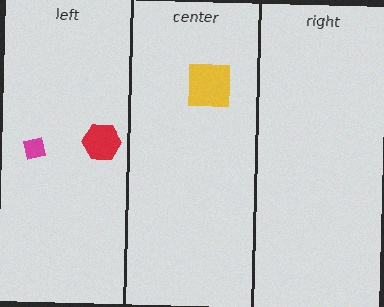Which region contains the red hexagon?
The left region.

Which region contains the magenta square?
The left region.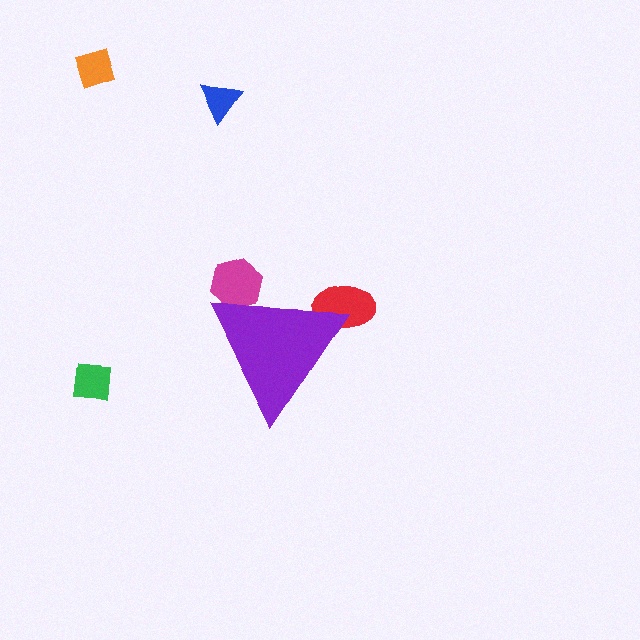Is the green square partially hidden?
No, the green square is fully visible.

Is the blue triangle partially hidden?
No, the blue triangle is fully visible.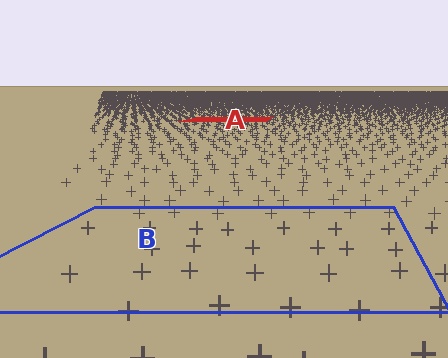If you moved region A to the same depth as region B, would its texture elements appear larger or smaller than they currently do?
They would appear larger. At a closer depth, the same texture elements are projected at a bigger on-screen size.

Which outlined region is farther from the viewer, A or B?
Region A is farther from the viewer — the texture elements inside it appear smaller and more densely packed.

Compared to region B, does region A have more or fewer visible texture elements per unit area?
Region A has more texture elements per unit area — they are packed more densely because it is farther away.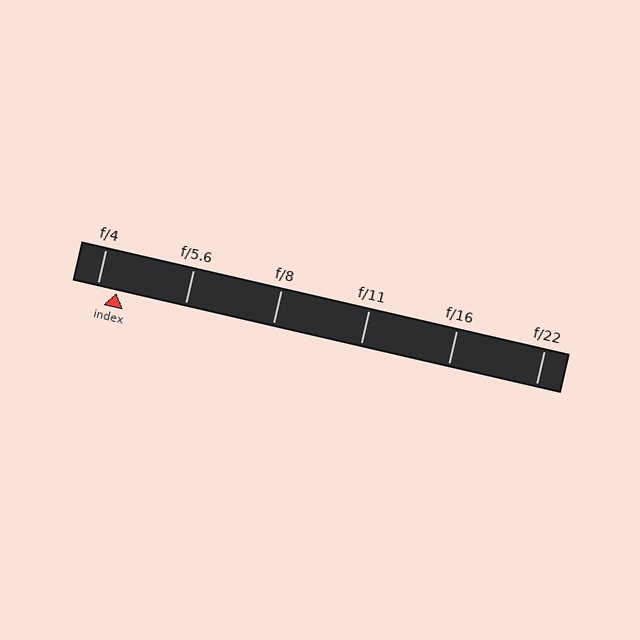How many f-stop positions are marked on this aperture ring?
There are 6 f-stop positions marked.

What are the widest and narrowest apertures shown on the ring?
The widest aperture shown is f/4 and the narrowest is f/22.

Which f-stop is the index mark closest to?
The index mark is closest to f/4.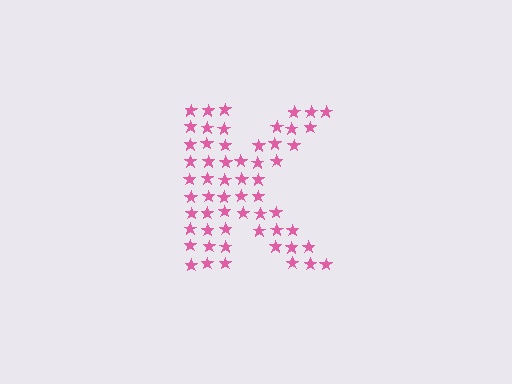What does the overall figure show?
The overall figure shows the letter K.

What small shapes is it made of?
It is made of small stars.